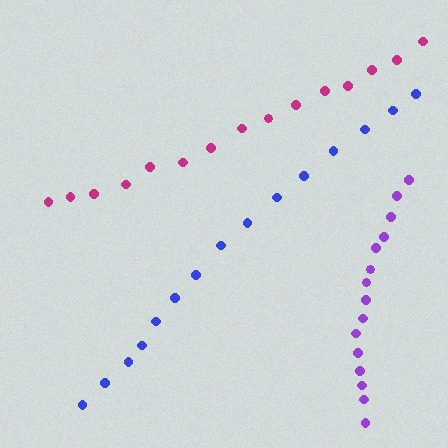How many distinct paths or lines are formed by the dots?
There are 3 distinct paths.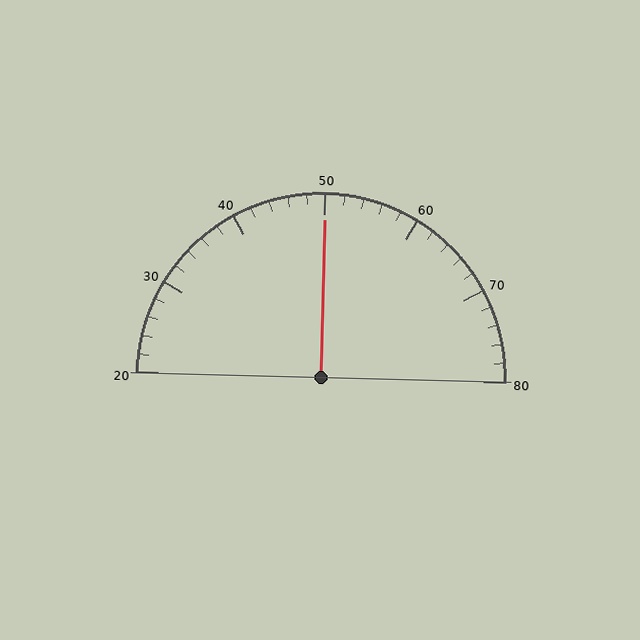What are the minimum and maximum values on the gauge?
The gauge ranges from 20 to 80.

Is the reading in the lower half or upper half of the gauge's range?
The reading is in the upper half of the range (20 to 80).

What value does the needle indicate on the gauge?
The needle indicates approximately 50.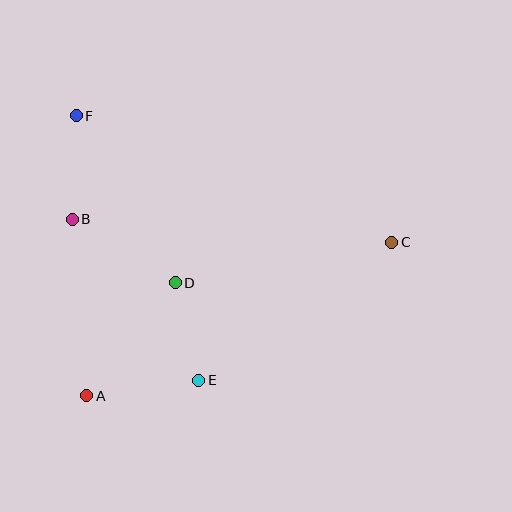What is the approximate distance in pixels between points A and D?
The distance between A and D is approximately 143 pixels.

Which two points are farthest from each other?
Points A and C are farthest from each other.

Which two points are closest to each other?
Points D and E are closest to each other.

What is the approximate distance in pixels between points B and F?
The distance between B and F is approximately 103 pixels.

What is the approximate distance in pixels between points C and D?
The distance between C and D is approximately 220 pixels.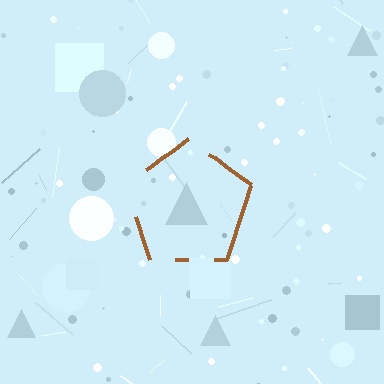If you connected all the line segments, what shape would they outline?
They would outline a pentagon.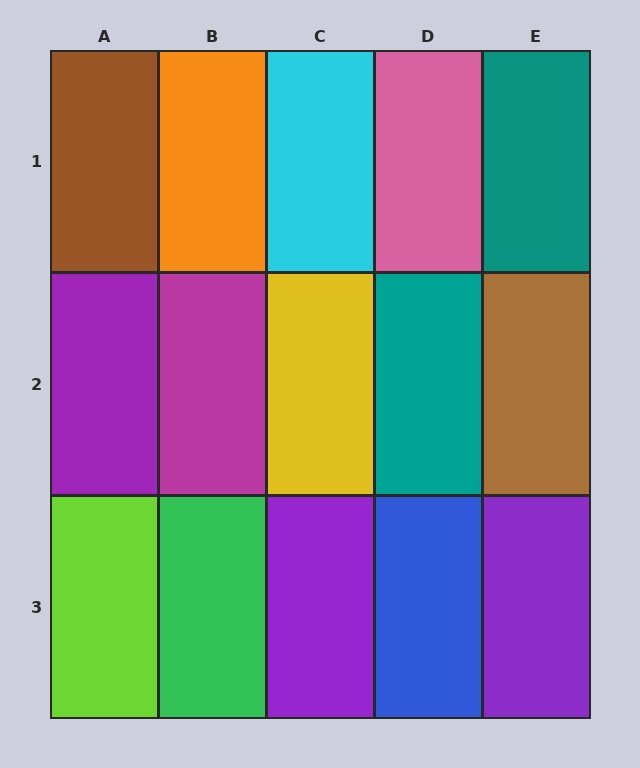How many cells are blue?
1 cell is blue.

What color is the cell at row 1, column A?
Brown.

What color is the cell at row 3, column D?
Blue.